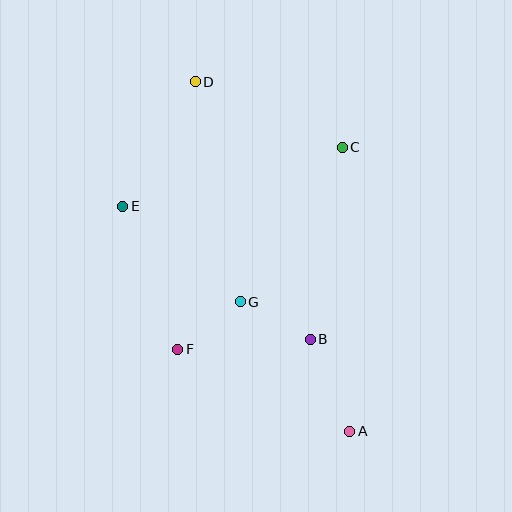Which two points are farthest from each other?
Points A and D are farthest from each other.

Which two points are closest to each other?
Points F and G are closest to each other.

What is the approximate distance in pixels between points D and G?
The distance between D and G is approximately 225 pixels.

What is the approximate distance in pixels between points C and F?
The distance between C and F is approximately 260 pixels.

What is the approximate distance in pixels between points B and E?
The distance between B and E is approximately 230 pixels.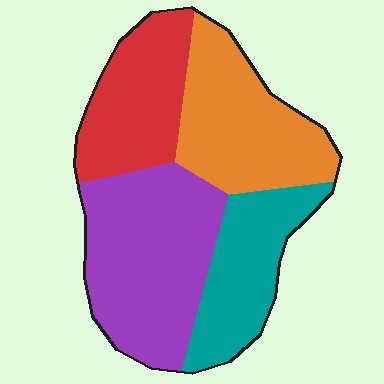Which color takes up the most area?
Purple, at roughly 35%.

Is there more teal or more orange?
Orange.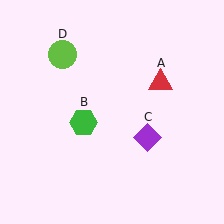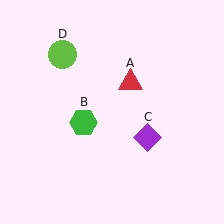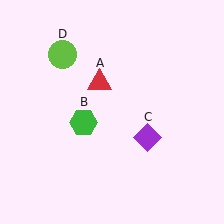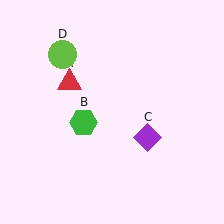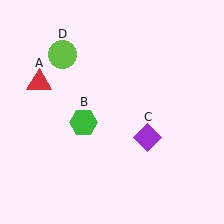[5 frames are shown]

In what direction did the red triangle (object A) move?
The red triangle (object A) moved left.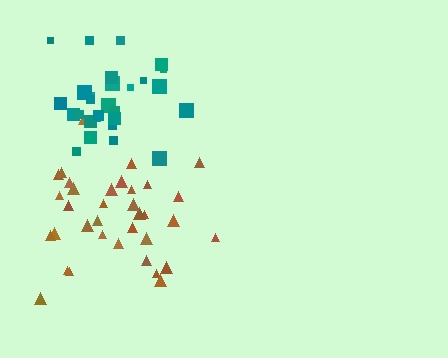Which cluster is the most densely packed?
Teal.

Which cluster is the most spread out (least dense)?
Brown.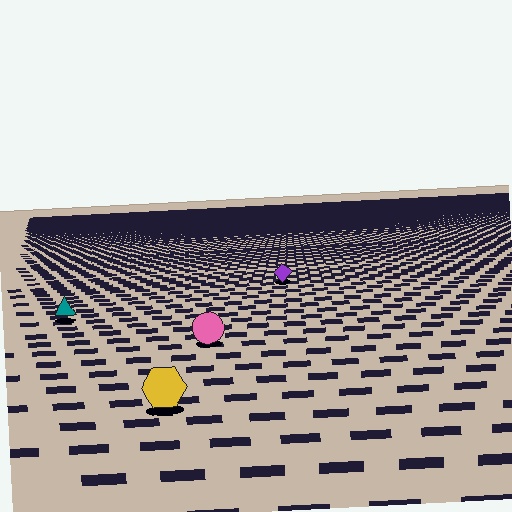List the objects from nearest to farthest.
From nearest to farthest: the yellow hexagon, the pink circle, the teal triangle, the purple diamond.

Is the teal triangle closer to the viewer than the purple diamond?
Yes. The teal triangle is closer — you can tell from the texture gradient: the ground texture is coarser near it.